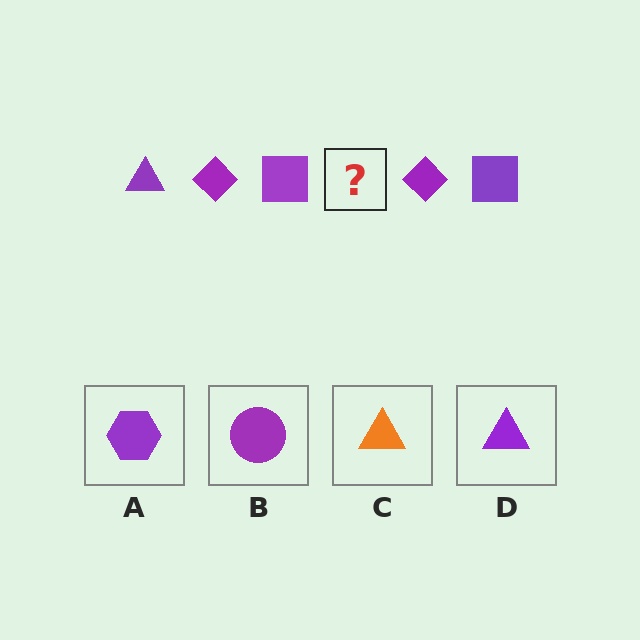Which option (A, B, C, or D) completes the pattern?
D.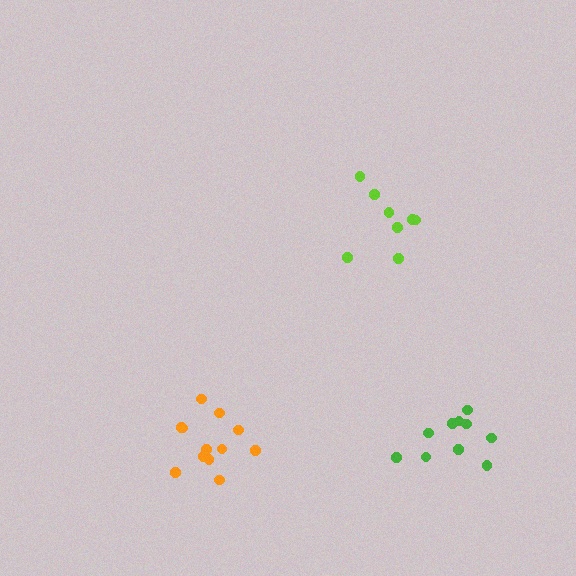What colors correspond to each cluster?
The clusters are colored: green, orange, lime.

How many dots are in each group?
Group 1: 10 dots, Group 2: 12 dots, Group 3: 8 dots (30 total).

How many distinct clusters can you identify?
There are 3 distinct clusters.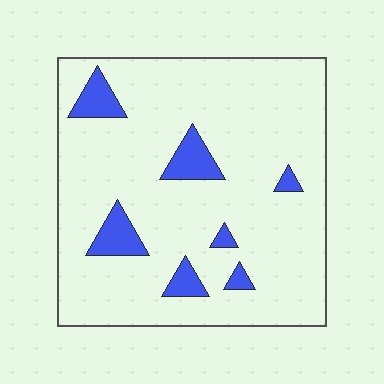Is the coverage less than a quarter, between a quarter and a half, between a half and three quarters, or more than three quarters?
Less than a quarter.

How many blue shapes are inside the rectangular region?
7.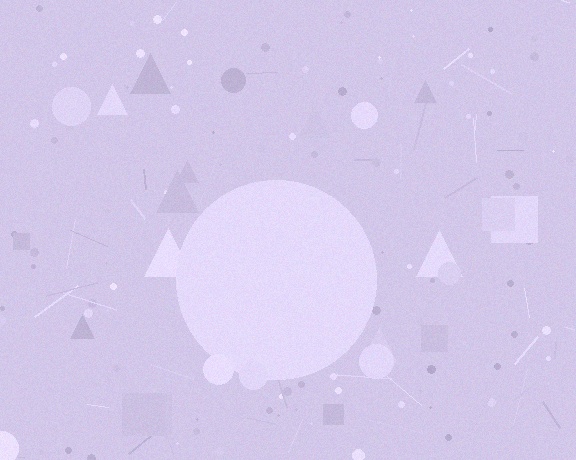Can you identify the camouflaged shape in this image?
The camouflaged shape is a circle.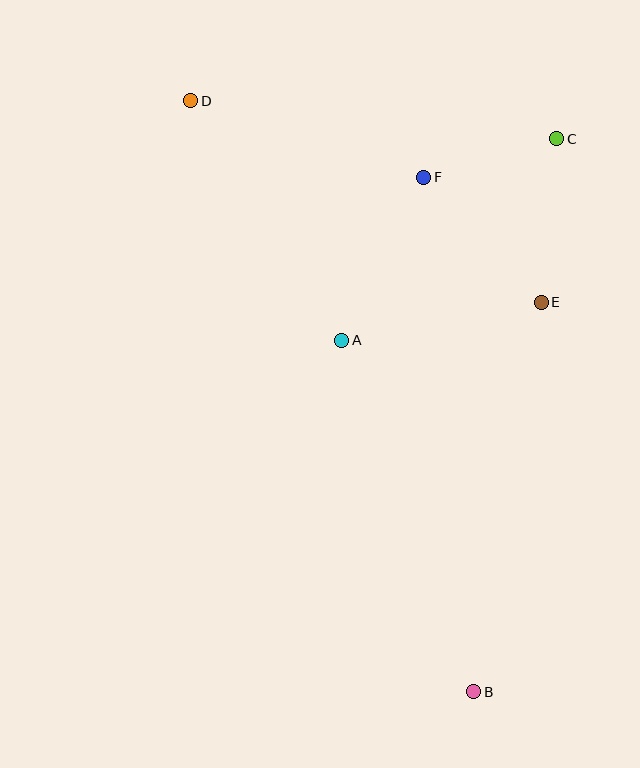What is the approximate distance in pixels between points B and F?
The distance between B and F is approximately 517 pixels.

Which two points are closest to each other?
Points C and F are closest to each other.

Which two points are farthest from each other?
Points B and D are farthest from each other.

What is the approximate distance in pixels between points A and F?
The distance between A and F is approximately 183 pixels.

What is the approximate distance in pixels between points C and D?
The distance between C and D is approximately 368 pixels.